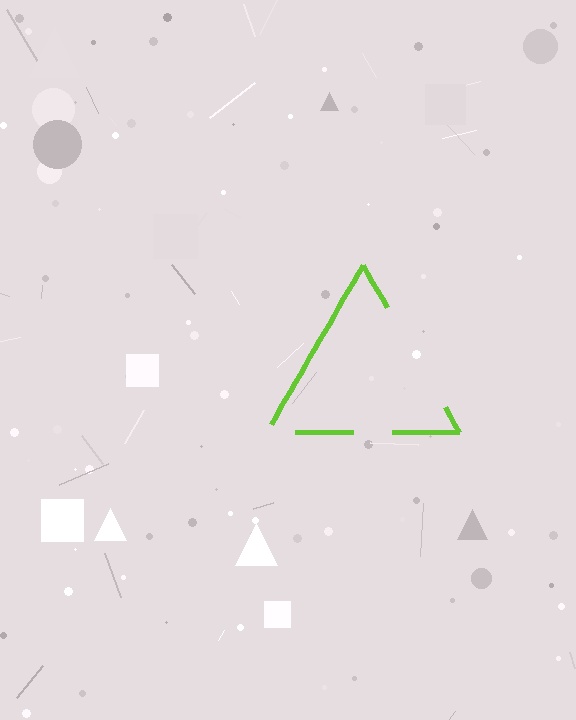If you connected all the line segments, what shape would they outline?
They would outline a triangle.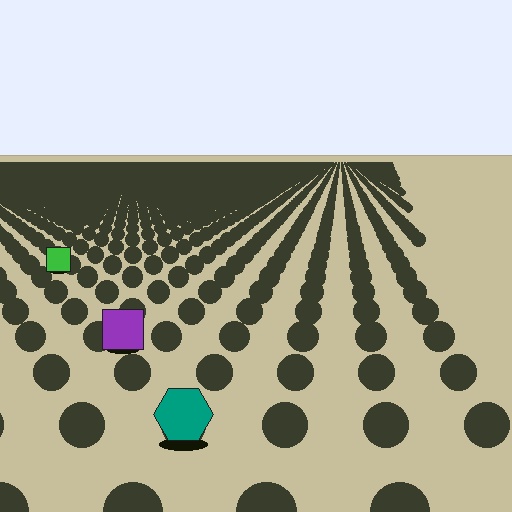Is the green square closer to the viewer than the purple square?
No. The purple square is closer — you can tell from the texture gradient: the ground texture is coarser near it.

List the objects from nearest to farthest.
From nearest to farthest: the teal hexagon, the purple square, the green square.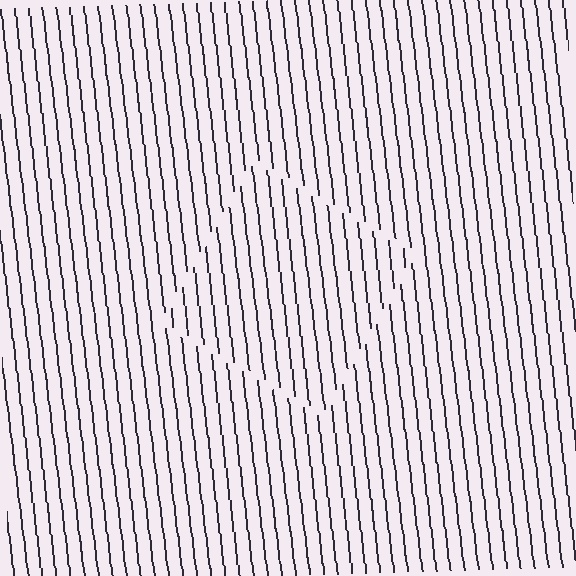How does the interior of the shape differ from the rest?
The interior of the shape contains the same grating, shifted by half a period — the contour is defined by the phase discontinuity where line-ends from the inner and outer gratings abut.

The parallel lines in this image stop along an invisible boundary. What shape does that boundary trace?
An illusory square. The interior of the shape contains the same grating, shifted by half a period — the contour is defined by the phase discontinuity where line-ends from the inner and outer gratings abut.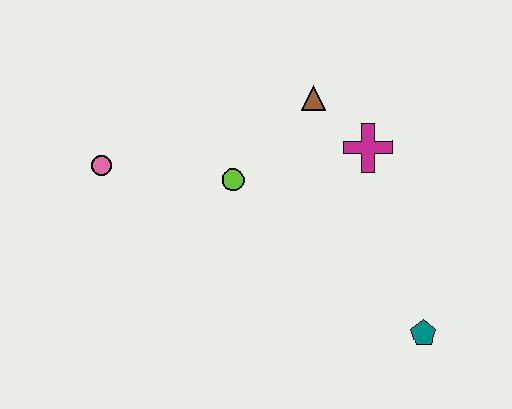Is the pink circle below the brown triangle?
Yes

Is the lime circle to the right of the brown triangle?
No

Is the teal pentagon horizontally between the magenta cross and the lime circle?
No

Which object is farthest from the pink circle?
The teal pentagon is farthest from the pink circle.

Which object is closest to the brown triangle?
The magenta cross is closest to the brown triangle.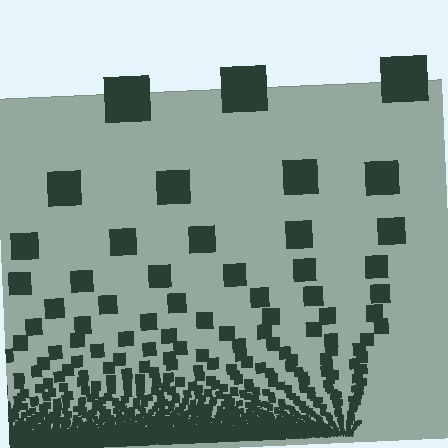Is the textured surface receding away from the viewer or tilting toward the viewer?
The surface appears to tilt toward the viewer. Texture elements get larger and sparser toward the top.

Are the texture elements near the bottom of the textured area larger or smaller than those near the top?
Smaller. The gradient is inverted — elements near the bottom are smaller and denser.